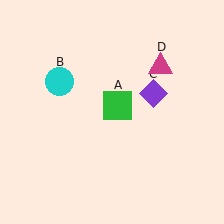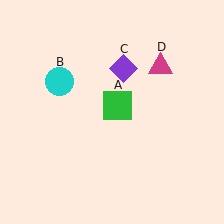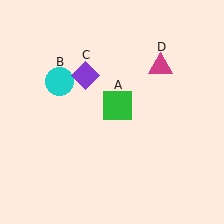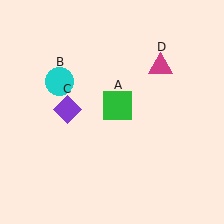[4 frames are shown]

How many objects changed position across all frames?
1 object changed position: purple diamond (object C).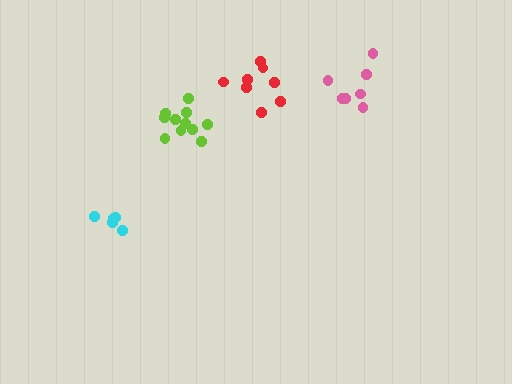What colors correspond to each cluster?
The clusters are colored: pink, cyan, lime, red.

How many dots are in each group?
Group 1: 7 dots, Group 2: 5 dots, Group 3: 11 dots, Group 4: 8 dots (31 total).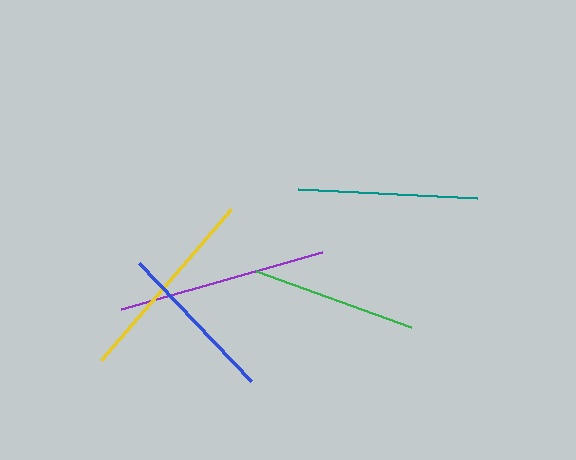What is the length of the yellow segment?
The yellow segment is approximately 199 pixels long.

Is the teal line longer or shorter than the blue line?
The teal line is longer than the blue line.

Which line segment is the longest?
The purple line is the longest at approximately 209 pixels.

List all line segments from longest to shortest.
From longest to shortest: purple, yellow, teal, green, blue.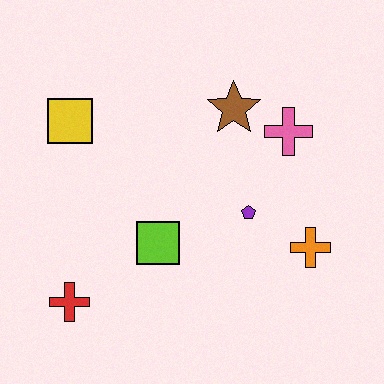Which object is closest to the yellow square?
The lime square is closest to the yellow square.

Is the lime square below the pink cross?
Yes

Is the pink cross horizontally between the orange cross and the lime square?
Yes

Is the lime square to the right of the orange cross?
No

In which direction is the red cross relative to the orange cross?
The red cross is to the left of the orange cross.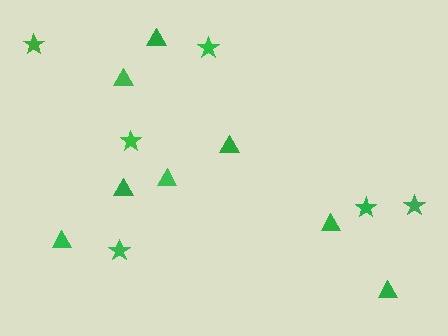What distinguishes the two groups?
There are 2 groups: one group of stars (6) and one group of triangles (8).